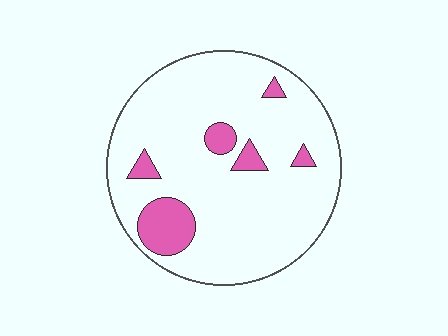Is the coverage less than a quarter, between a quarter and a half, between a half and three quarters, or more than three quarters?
Less than a quarter.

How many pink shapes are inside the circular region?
6.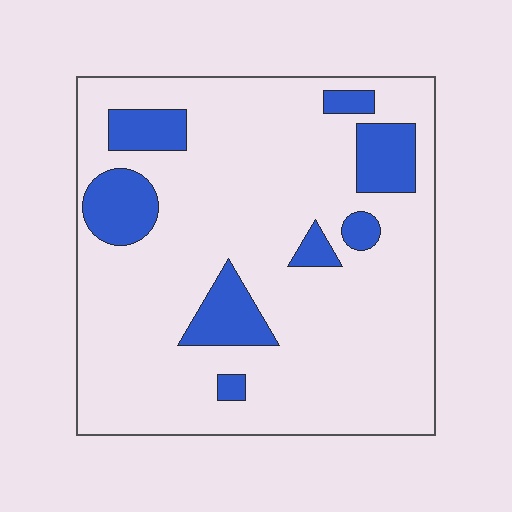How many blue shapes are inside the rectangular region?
8.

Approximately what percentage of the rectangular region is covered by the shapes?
Approximately 15%.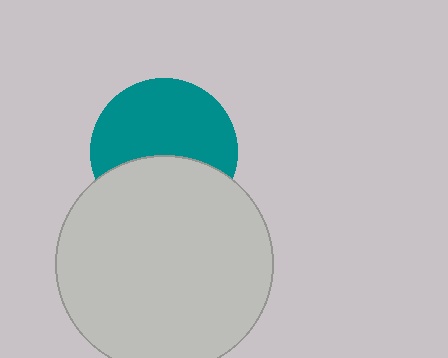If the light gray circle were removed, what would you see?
You would see the complete teal circle.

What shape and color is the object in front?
The object in front is a light gray circle.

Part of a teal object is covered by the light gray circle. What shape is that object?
It is a circle.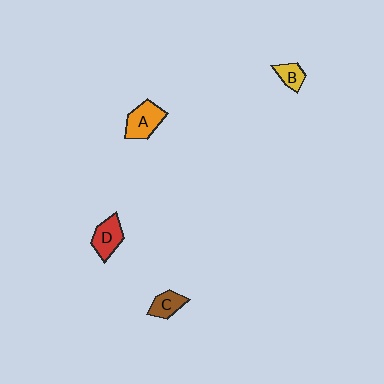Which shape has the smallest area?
Shape B (yellow).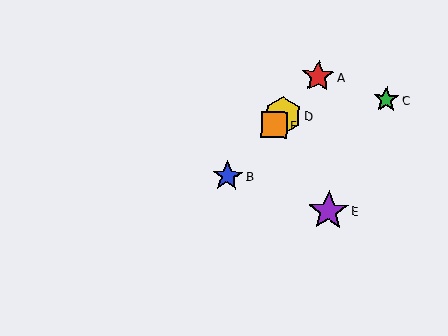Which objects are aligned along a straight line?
Objects A, B, D, F are aligned along a straight line.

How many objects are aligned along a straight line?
4 objects (A, B, D, F) are aligned along a straight line.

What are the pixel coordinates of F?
Object F is at (274, 125).